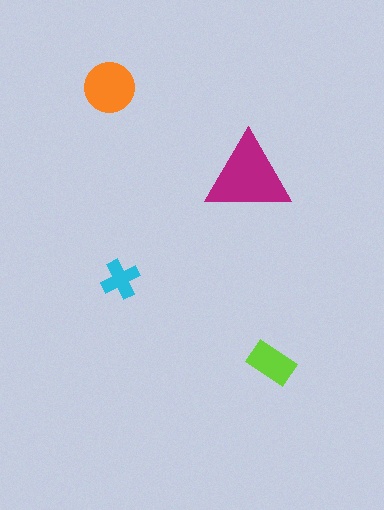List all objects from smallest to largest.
The cyan cross, the lime rectangle, the orange circle, the magenta triangle.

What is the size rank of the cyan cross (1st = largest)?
4th.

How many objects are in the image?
There are 4 objects in the image.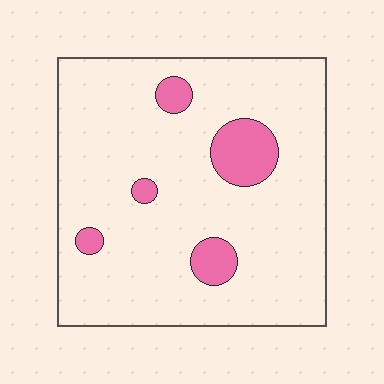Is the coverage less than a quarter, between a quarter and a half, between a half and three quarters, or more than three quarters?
Less than a quarter.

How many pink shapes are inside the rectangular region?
5.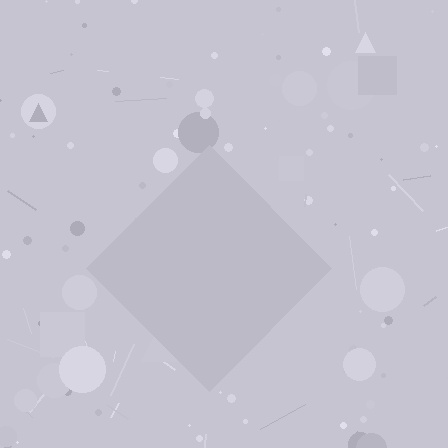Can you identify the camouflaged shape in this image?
The camouflaged shape is a diamond.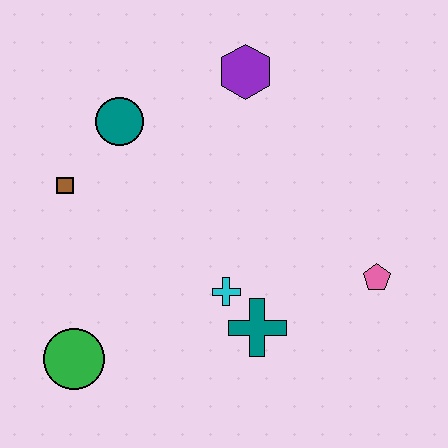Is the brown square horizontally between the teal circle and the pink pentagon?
No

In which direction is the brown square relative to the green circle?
The brown square is above the green circle.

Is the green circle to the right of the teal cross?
No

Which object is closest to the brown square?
The teal circle is closest to the brown square.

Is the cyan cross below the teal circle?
Yes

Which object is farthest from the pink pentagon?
The brown square is farthest from the pink pentagon.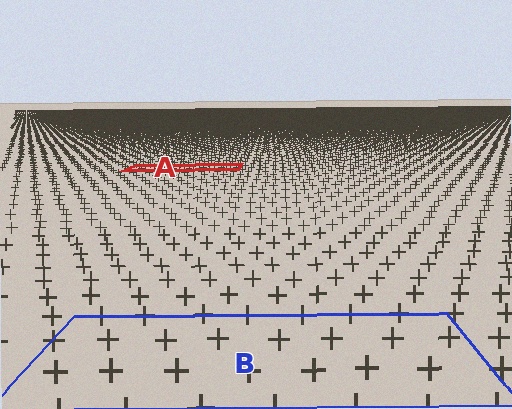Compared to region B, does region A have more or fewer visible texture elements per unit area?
Region A has more texture elements per unit area — they are packed more densely because it is farther away.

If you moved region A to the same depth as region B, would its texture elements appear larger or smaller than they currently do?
They would appear larger. At a closer depth, the same texture elements are projected at a bigger on-screen size.